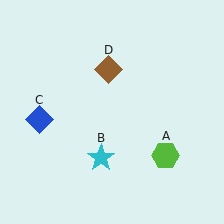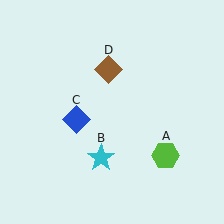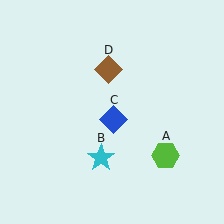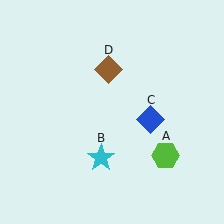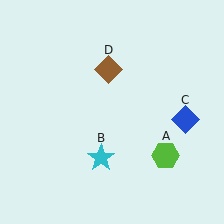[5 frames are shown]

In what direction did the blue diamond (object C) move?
The blue diamond (object C) moved right.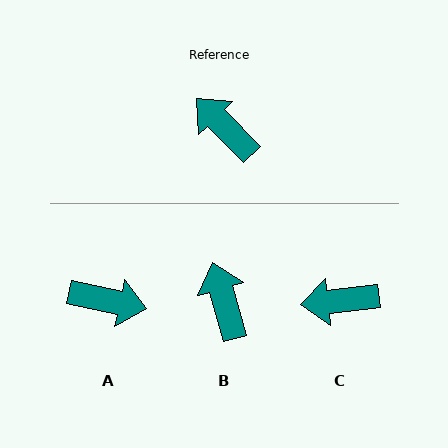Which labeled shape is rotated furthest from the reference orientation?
A, about 147 degrees away.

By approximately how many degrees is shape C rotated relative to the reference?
Approximately 52 degrees counter-clockwise.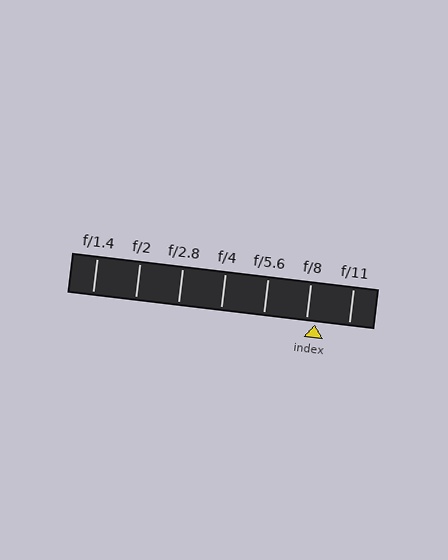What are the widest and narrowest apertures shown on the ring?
The widest aperture shown is f/1.4 and the narrowest is f/11.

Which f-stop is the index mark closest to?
The index mark is closest to f/8.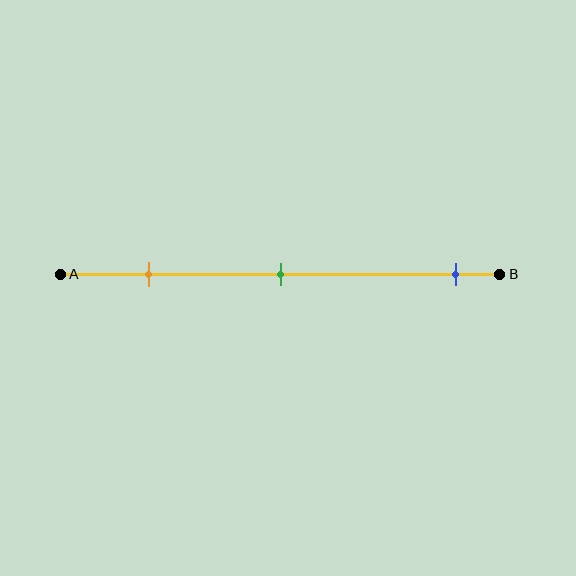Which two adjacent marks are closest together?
The orange and green marks are the closest adjacent pair.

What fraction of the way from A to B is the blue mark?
The blue mark is approximately 90% (0.9) of the way from A to B.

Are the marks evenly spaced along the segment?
No, the marks are not evenly spaced.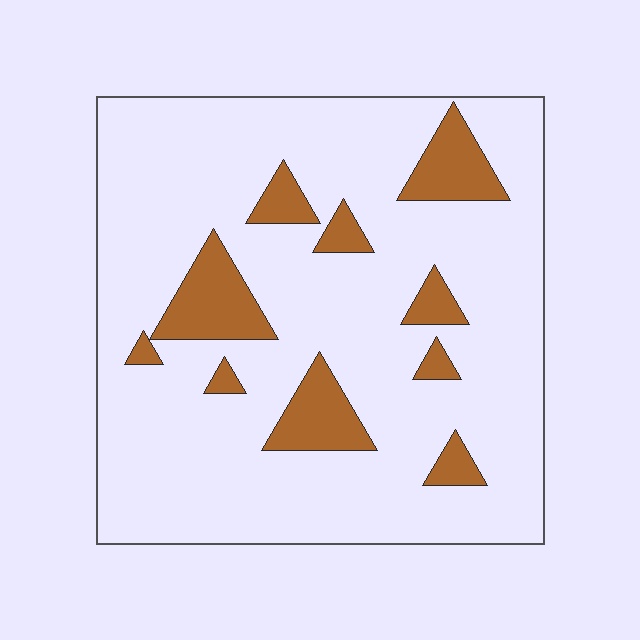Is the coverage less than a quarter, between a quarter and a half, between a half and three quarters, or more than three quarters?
Less than a quarter.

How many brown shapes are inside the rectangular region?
10.